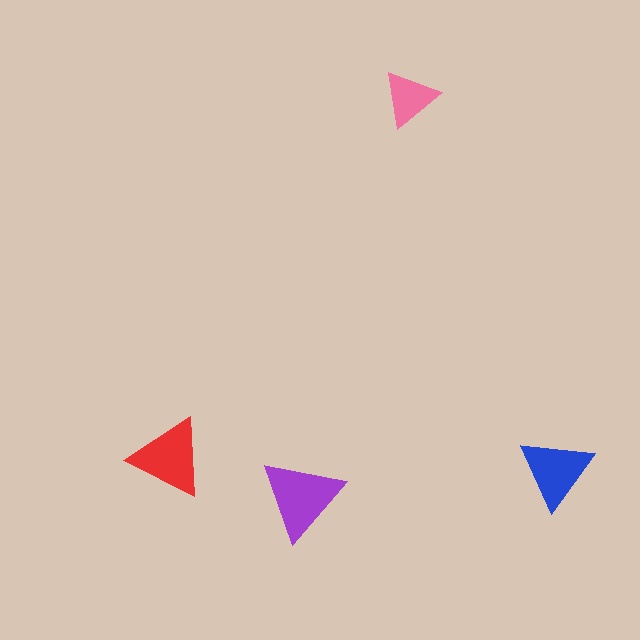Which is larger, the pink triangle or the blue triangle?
The blue one.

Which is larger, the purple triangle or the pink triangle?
The purple one.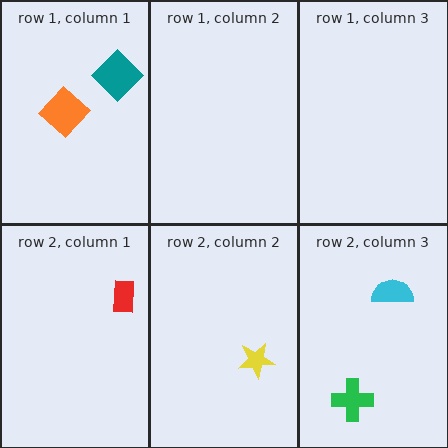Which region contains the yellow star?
The row 2, column 2 region.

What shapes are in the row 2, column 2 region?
The yellow star.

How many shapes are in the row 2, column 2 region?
1.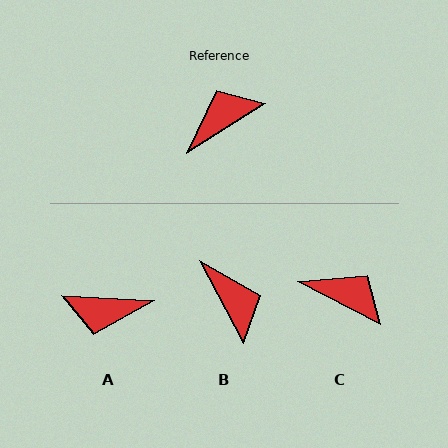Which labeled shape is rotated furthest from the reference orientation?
A, about 144 degrees away.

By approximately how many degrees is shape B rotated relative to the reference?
Approximately 94 degrees clockwise.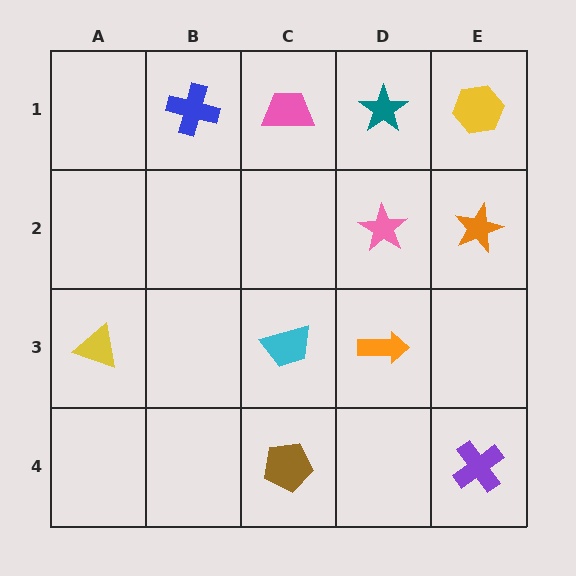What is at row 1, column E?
A yellow hexagon.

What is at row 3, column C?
A cyan trapezoid.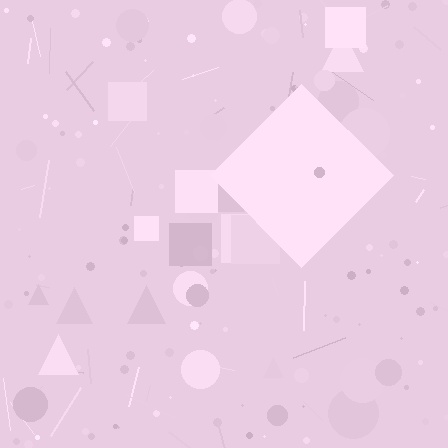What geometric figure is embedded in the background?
A diamond is embedded in the background.